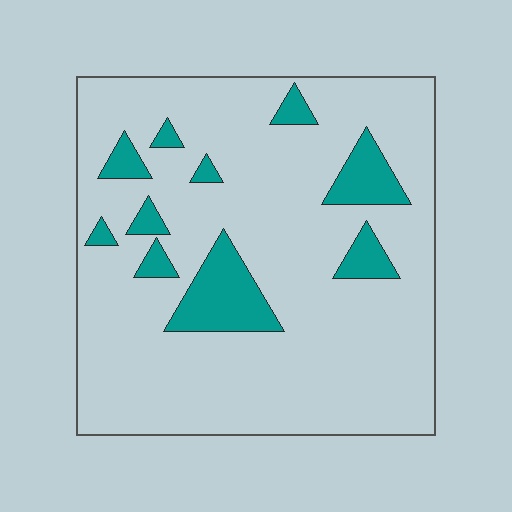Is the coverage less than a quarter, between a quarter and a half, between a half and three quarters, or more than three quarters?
Less than a quarter.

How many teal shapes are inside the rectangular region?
10.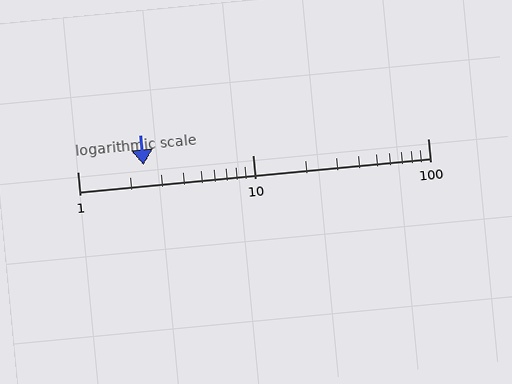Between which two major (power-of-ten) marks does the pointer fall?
The pointer is between 1 and 10.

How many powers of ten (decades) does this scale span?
The scale spans 2 decades, from 1 to 100.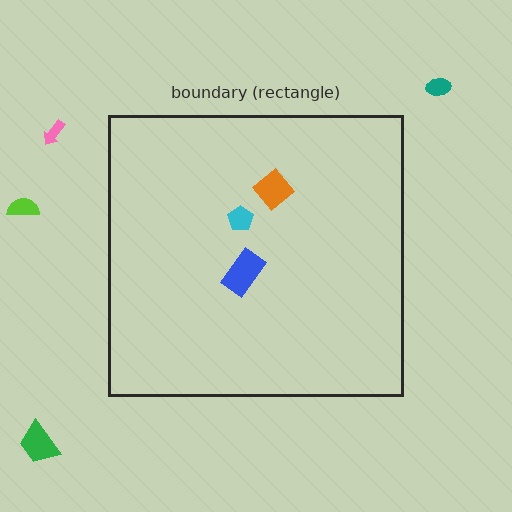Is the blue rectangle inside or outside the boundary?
Inside.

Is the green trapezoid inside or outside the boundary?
Outside.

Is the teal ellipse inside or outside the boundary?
Outside.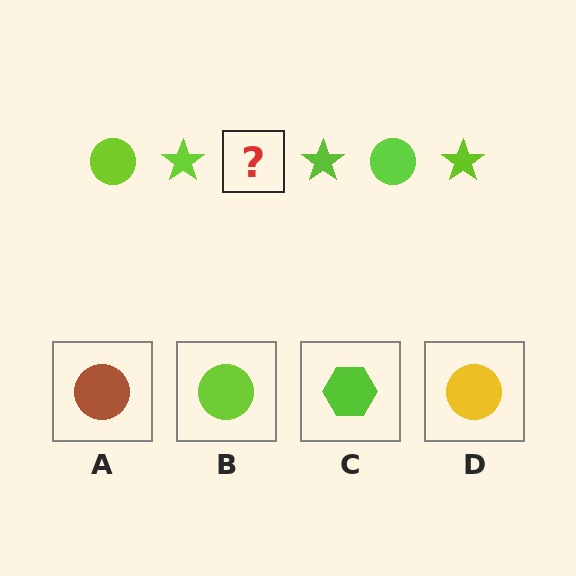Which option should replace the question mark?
Option B.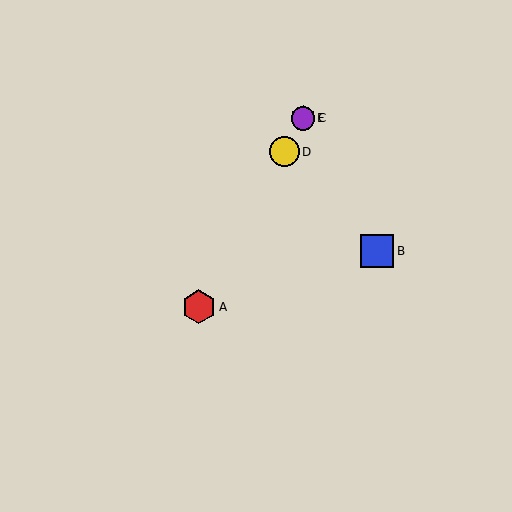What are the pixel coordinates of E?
Object E is at (303, 118).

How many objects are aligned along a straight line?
4 objects (A, C, D, E) are aligned along a straight line.